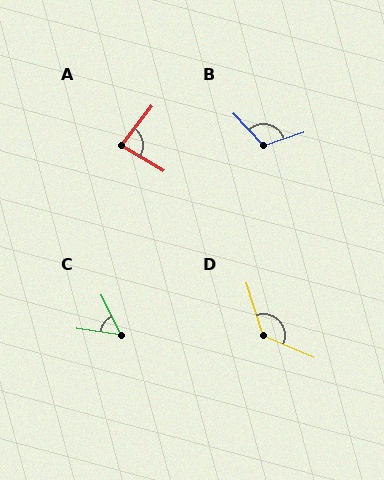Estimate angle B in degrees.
Approximately 116 degrees.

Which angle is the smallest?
C, at approximately 55 degrees.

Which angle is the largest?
D, at approximately 131 degrees.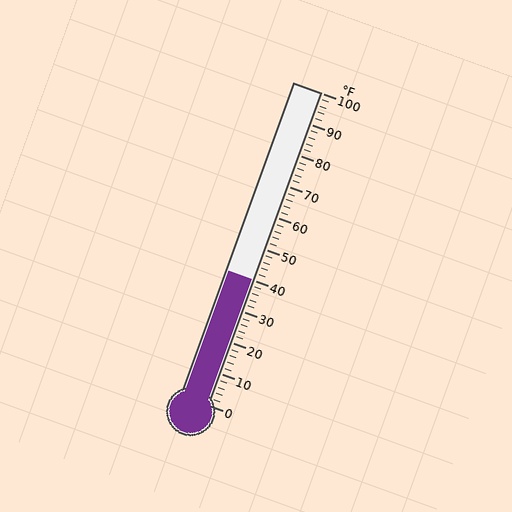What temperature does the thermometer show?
The thermometer shows approximately 40°F.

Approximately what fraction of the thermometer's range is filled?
The thermometer is filled to approximately 40% of its range.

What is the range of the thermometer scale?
The thermometer scale ranges from 0°F to 100°F.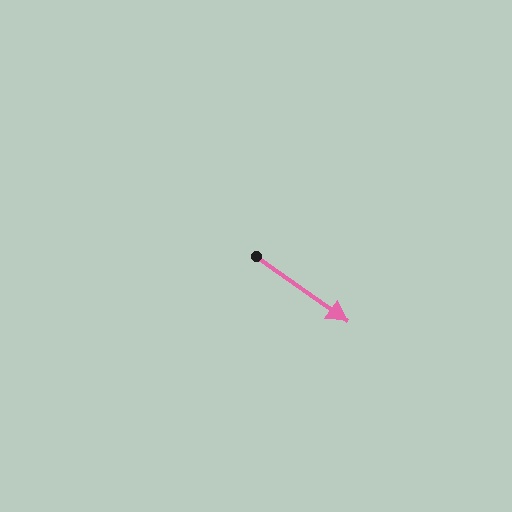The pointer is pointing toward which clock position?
Roughly 4 o'clock.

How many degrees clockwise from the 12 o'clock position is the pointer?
Approximately 125 degrees.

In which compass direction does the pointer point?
Southeast.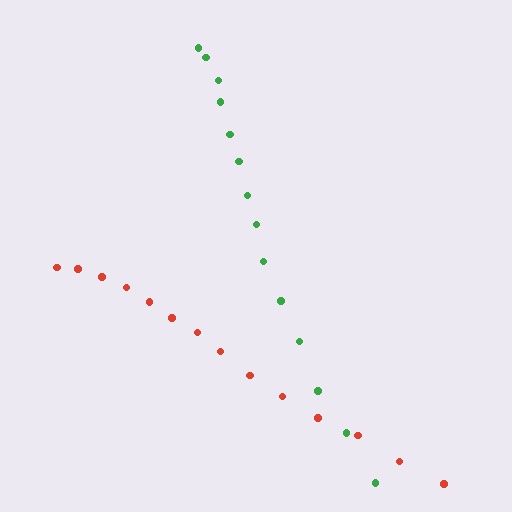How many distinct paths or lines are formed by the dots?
There are 2 distinct paths.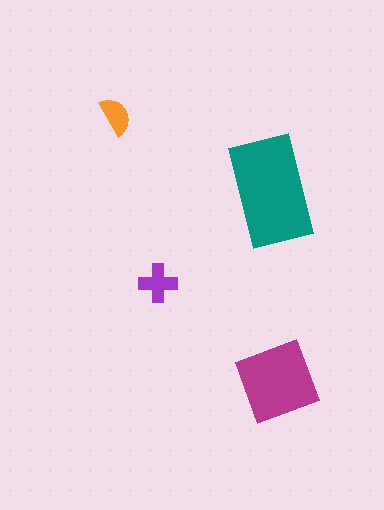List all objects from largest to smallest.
The teal rectangle, the magenta diamond, the purple cross, the orange semicircle.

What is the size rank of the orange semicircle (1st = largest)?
4th.